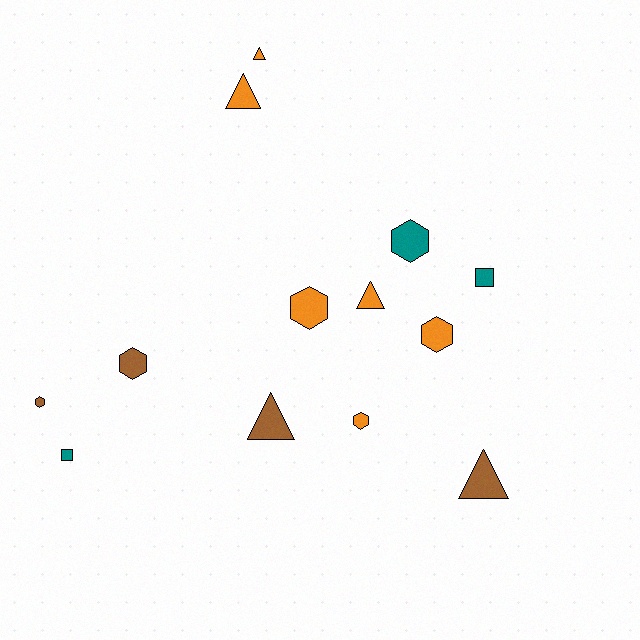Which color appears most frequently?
Orange, with 6 objects.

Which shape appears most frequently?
Hexagon, with 6 objects.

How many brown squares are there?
There are no brown squares.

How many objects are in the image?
There are 13 objects.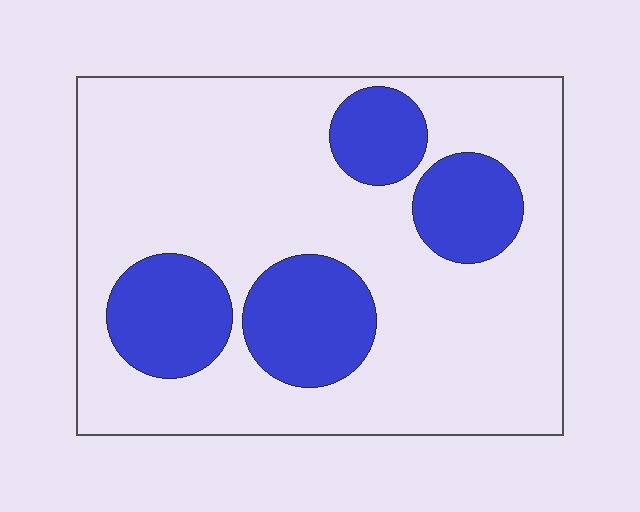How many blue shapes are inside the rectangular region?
4.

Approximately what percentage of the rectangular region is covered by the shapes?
Approximately 25%.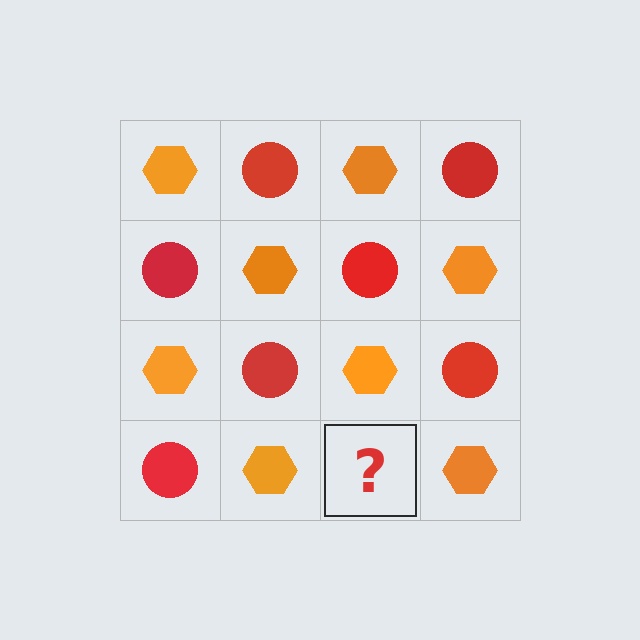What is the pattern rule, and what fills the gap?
The rule is that it alternates orange hexagon and red circle in a checkerboard pattern. The gap should be filled with a red circle.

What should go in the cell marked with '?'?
The missing cell should contain a red circle.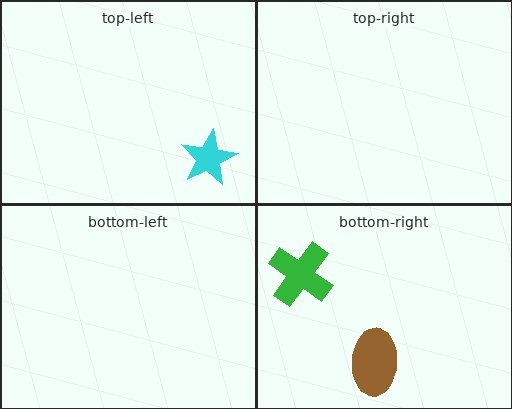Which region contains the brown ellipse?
The bottom-right region.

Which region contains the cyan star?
The top-left region.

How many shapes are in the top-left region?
1.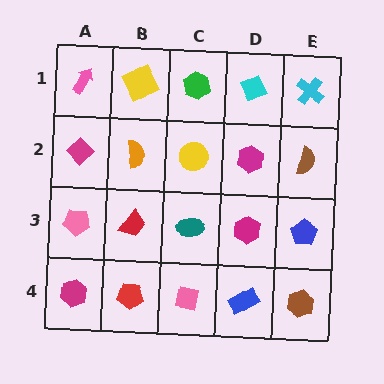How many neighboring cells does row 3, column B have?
4.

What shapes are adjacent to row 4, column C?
A teal ellipse (row 3, column C), a red pentagon (row 4, column B), a blue rectangle (row 4, column D).